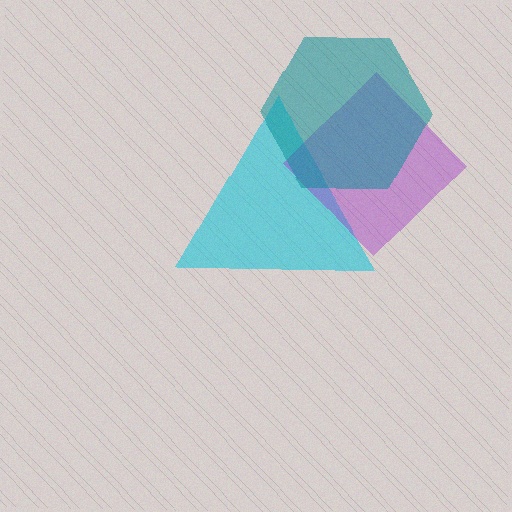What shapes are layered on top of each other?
The layered shapes are: a cyan triangle, a purple diamond, a teal hexagon.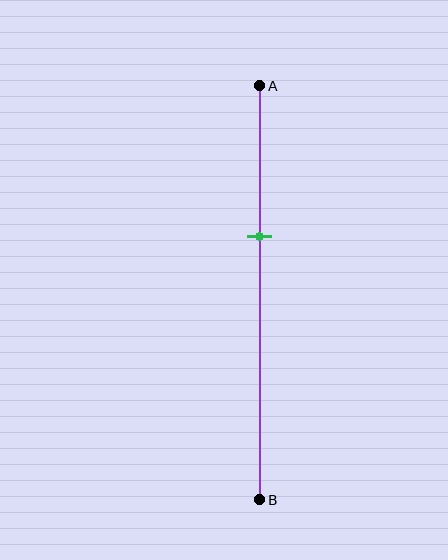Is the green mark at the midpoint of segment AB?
No, the mark is at about 35% from A, not at the 50% midpoint.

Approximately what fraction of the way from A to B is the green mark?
The green mark is approximately 35% of the way from A to B.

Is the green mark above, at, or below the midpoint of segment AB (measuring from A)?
The green mark is above the midpoint of segment AB.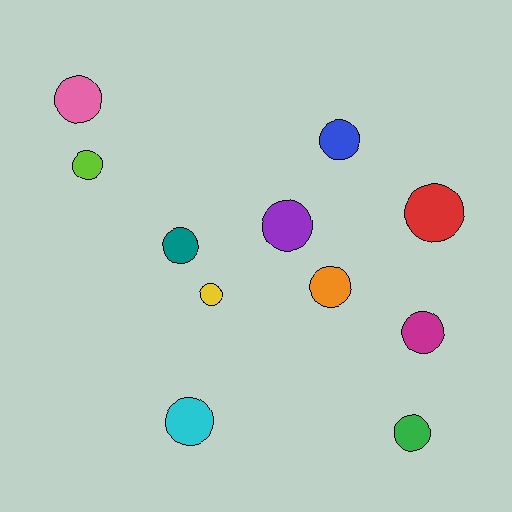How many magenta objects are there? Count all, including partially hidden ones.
There is 1 magenta object.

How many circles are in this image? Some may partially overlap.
There are 11 circles.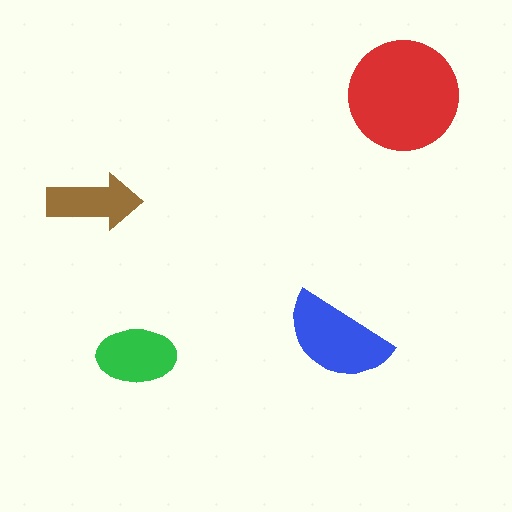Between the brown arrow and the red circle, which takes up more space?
The red circle.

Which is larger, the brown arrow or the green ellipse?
The green ellipse.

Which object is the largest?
The red circle.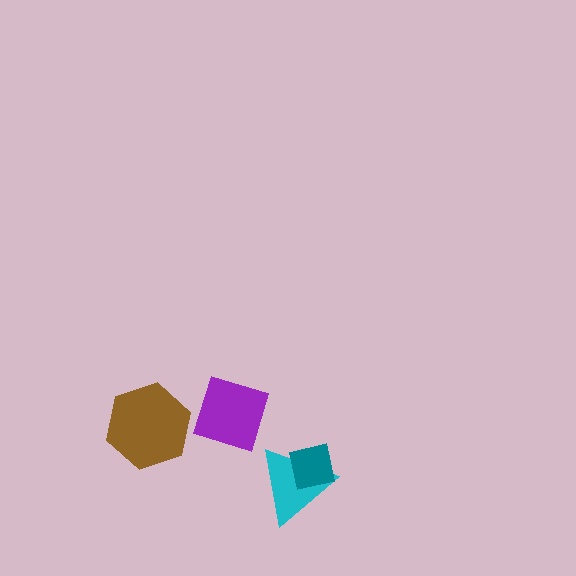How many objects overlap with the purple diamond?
0 objects overlap with the purple diamond.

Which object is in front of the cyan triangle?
The teal square is in front of the cyan triangle.